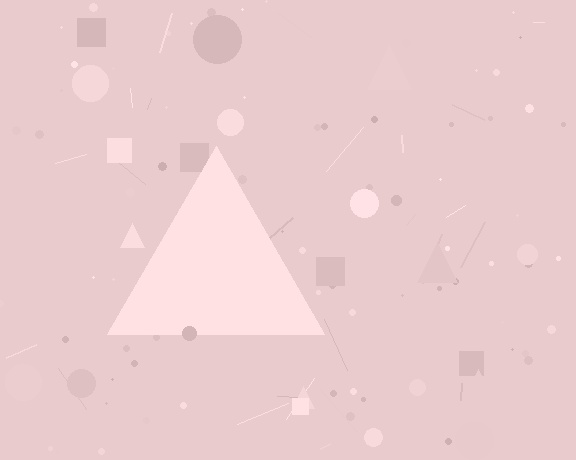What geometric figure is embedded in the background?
A triangle is embedded in the background.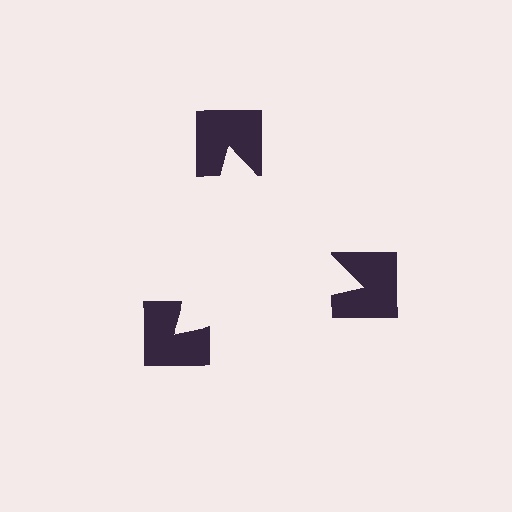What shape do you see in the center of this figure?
An illusory triangle — its edges are inferred from the aligned wedge cuts in the notched squares, not physically drawn.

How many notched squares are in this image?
There are 3 — one at each vertex of the illusory triangle.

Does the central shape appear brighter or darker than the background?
It typically appears slightly brighter than the background, even though no actual brightness change is drawn.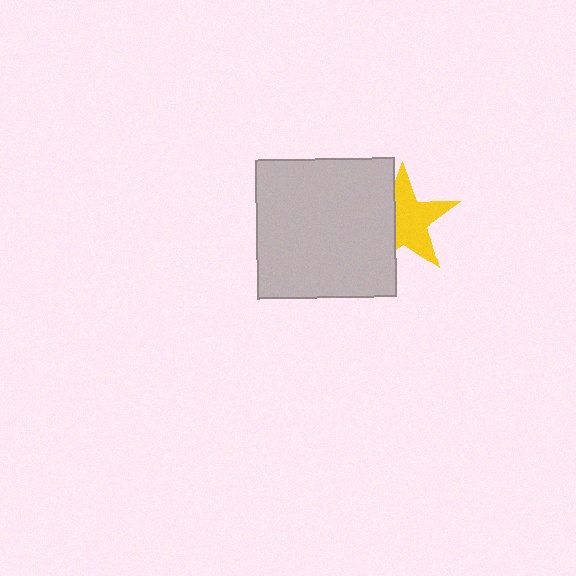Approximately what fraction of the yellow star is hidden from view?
Roughly 37% of the yellow star is hidden behind the light gray square.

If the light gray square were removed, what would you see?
You would see the complete yellow star.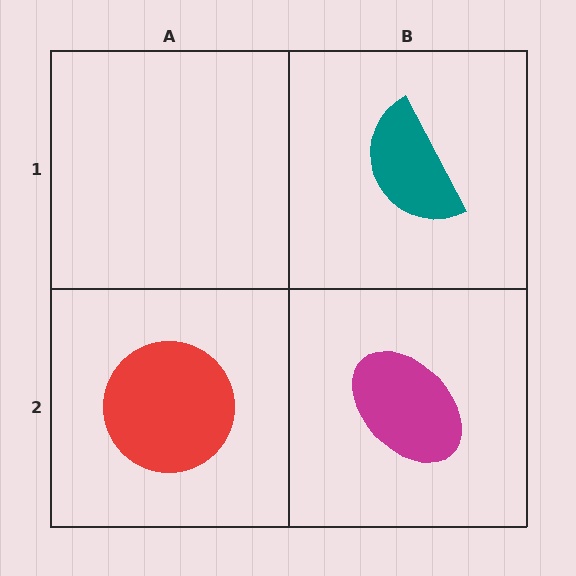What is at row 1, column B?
A teal semicircle.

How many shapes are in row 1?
1 shape.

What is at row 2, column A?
A red circle.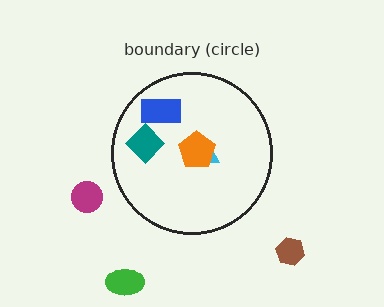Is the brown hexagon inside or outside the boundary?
Outside.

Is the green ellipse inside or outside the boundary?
Outside.